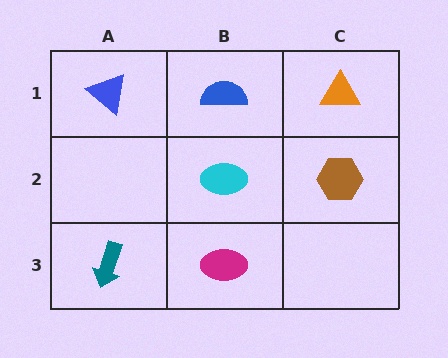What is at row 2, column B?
A cyan ellipse.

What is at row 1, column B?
A blue semicircle.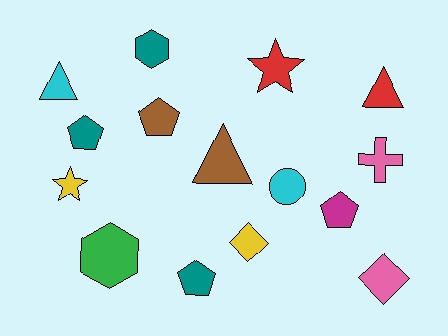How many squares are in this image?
There are no squares.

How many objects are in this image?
There are 15 objects.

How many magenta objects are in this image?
There is 1 magenta object.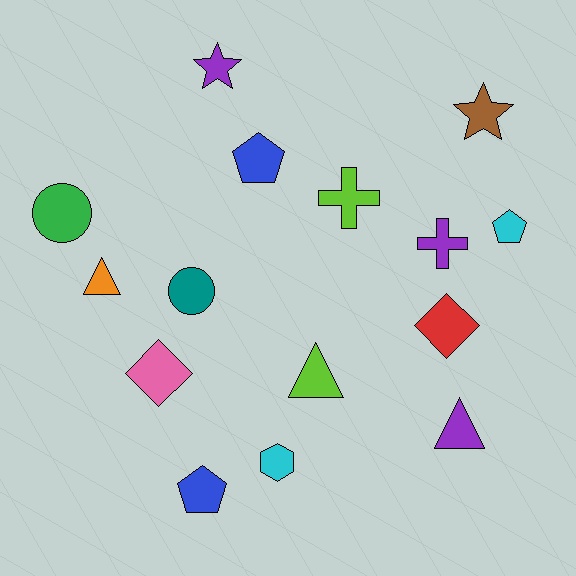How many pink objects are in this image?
There is 1 pink object.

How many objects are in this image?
There are 15 objects.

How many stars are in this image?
There are 2 stars.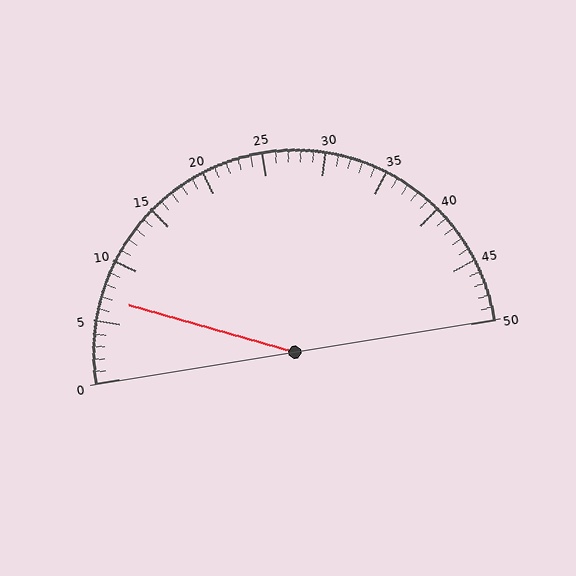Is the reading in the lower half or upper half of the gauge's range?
The reading is in the lower half of the range (0 to 50).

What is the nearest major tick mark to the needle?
The nearest major tick mark is 5.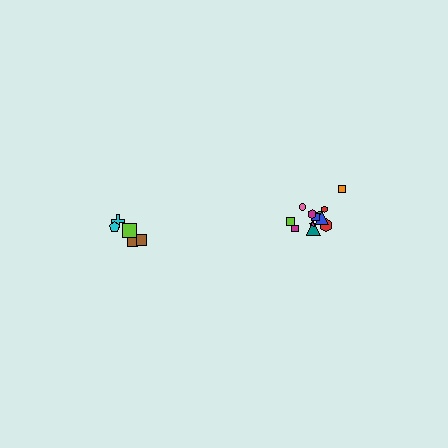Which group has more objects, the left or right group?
The right group.